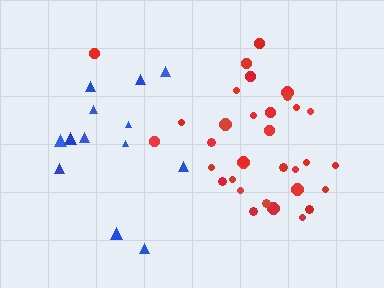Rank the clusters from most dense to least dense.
red, blue.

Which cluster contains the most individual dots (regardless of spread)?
Red (33).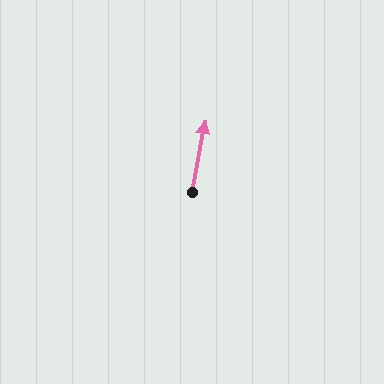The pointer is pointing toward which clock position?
Roughly 12 o'clock.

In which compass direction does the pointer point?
North.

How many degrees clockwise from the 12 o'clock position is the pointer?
Approximately 10 degrees.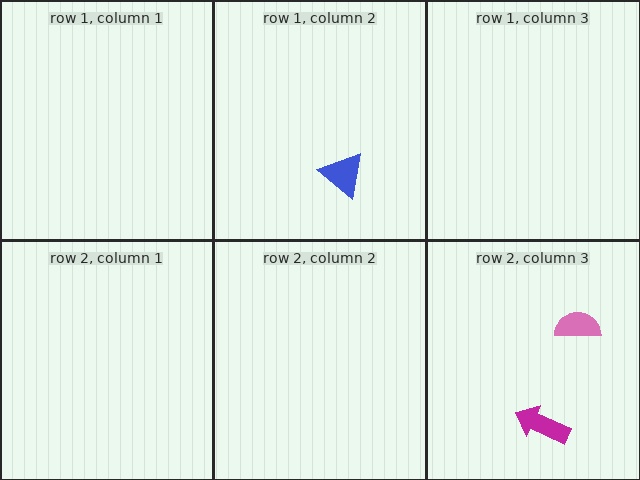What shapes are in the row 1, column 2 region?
The blue triangle.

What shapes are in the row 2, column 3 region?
The pink semicircle, the magenta arrow.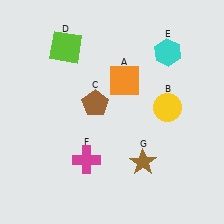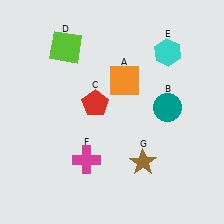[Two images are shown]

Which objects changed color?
B changed from yellow to teal. C changed from brown to red.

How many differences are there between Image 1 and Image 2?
There are 2 differences between the two images.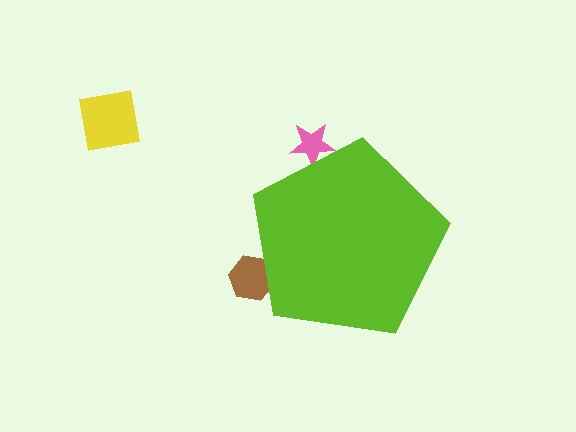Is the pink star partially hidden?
Yes, the pink star is partially hidden behind the lime pentagon.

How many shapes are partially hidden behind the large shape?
2 shapes are partially hidden.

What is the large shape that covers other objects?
A lime pentagon.